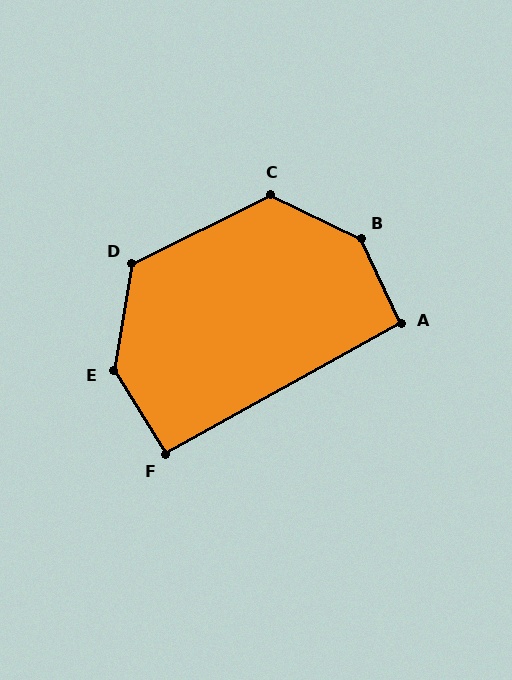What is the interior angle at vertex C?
Approximately 128 degrees (obtuse).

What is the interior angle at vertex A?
Approximately 94 degrees (approximately right).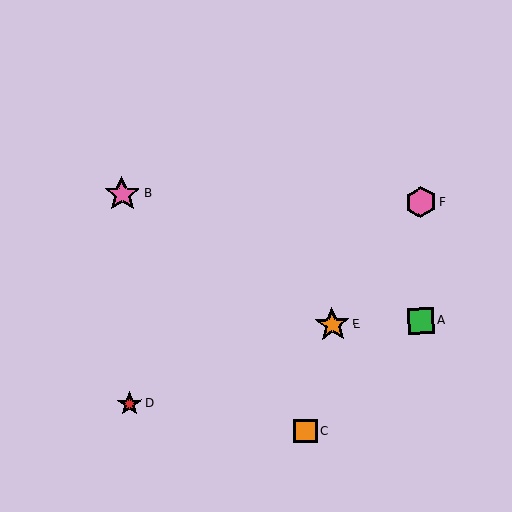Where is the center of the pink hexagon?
The center of the pink hexagon is at (421, 202).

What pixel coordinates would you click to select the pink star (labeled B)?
Click at (122, 194) to select the pink star B.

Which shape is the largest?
The pink star (labeled B) is the largest.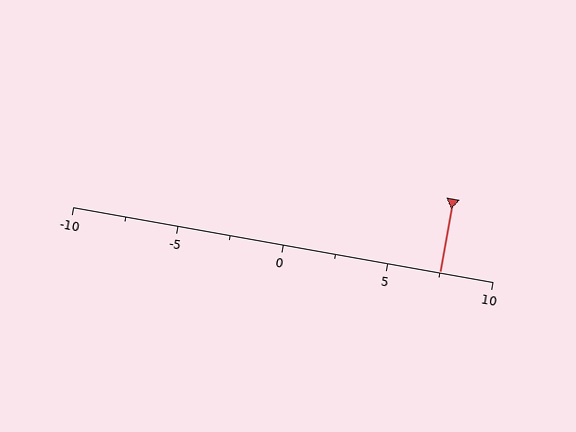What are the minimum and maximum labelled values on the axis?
The axis runs from -10 to 10.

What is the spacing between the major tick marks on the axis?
The major ticks are spaced 5 apart.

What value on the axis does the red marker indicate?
The marker indicates approximately 7.5.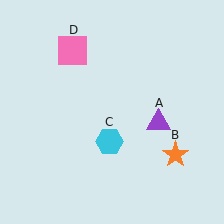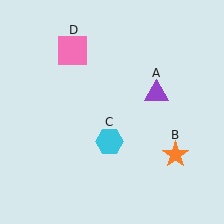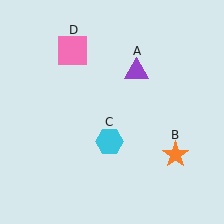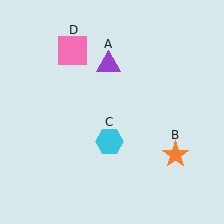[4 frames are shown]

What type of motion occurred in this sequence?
The purple triangle (object A) rotated counterclockwise around the center of the scene.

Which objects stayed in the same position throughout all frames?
Orange star (object B) and cyan hexagon (object C) and pink square (object D) remained stationary.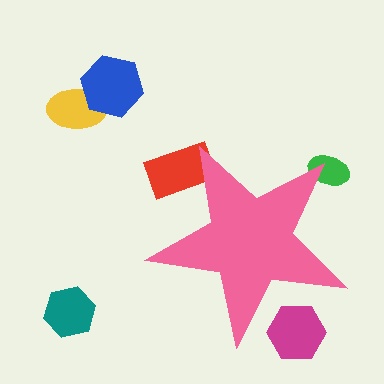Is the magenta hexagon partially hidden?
Yes, the magenta hexagon is partially hidden behind the pink star.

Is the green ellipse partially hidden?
Yes, the green ellipse is partially hidden behind the pink star.